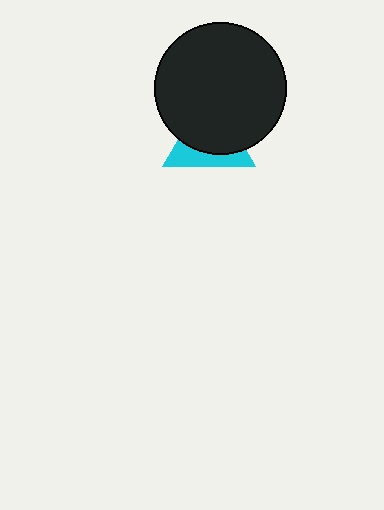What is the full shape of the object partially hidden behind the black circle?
The partially hidden object is a cyan triangle.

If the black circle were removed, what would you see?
You would see the complete cyan triangle.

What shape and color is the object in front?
The object in front is a black circle.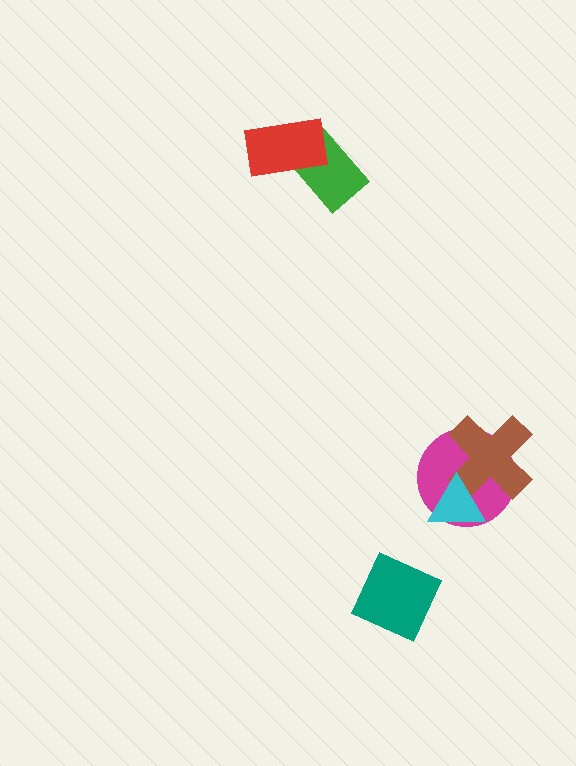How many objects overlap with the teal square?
0 objects overlap with the teal square.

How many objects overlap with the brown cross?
2 objects overlap with the brown cross.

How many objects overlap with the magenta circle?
2 objects overlap with the magenta circle.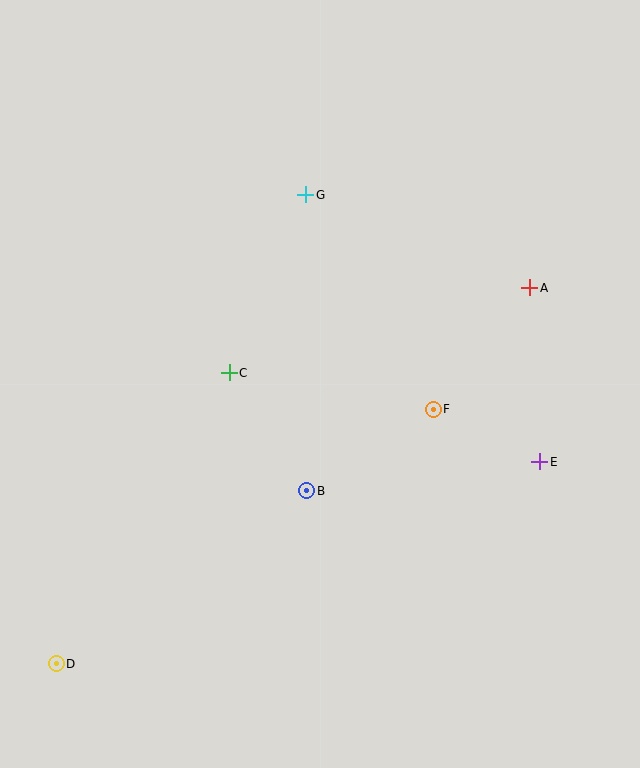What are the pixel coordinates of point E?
Point E is at (540, 462).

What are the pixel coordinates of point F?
Point F is at (433, 409).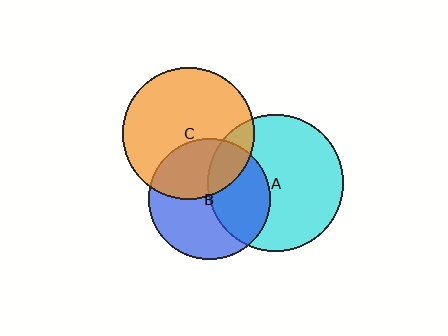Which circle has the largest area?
Circle A (cyan).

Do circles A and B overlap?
Yes.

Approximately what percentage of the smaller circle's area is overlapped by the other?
Approximately 40%.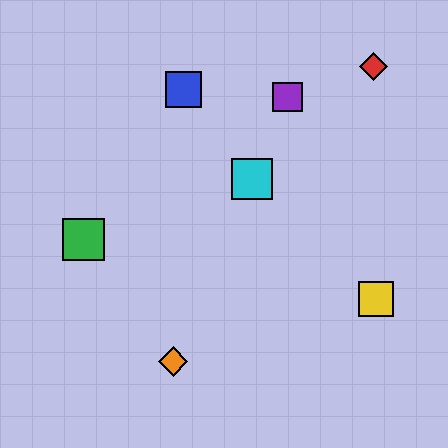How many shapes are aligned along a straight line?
3 shapes (the purple square, the orange diamond, the cyan square) are aligned along a straight line.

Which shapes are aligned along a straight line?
The purple square, the orange diamond, the cyan square are aligned along a straight line.